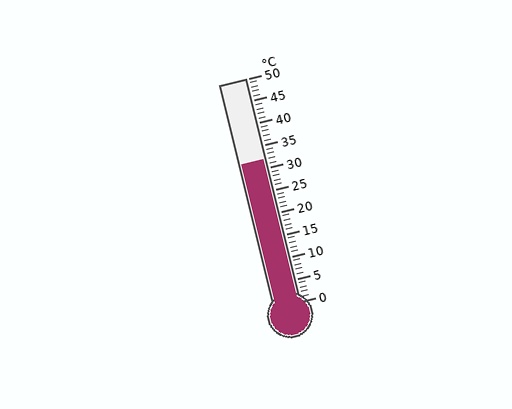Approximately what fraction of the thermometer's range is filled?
The thermometer is filled to approximately 65% of its range.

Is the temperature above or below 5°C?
The temperature is above 5°C.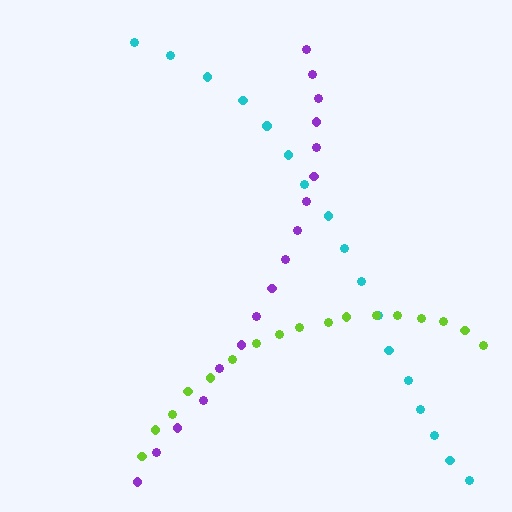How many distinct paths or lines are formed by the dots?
There are 3 distinct paths.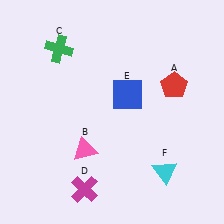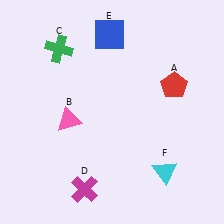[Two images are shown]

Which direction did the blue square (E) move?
The blue square (E) moved up.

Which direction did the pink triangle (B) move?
The pink triangle (B) moved up.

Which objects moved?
The objects that moved are: the pink triangle (B), the blue square (E).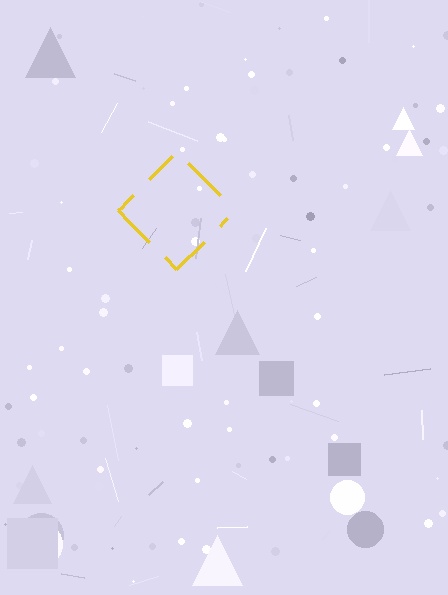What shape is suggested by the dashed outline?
The dashed outline suggests a diamond.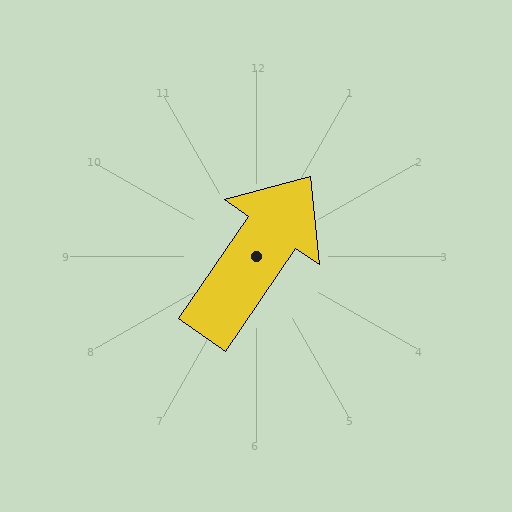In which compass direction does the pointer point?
Northeast.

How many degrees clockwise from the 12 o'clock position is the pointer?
Approximately 34 degrees.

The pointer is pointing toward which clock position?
Roughly 1 o'clock.